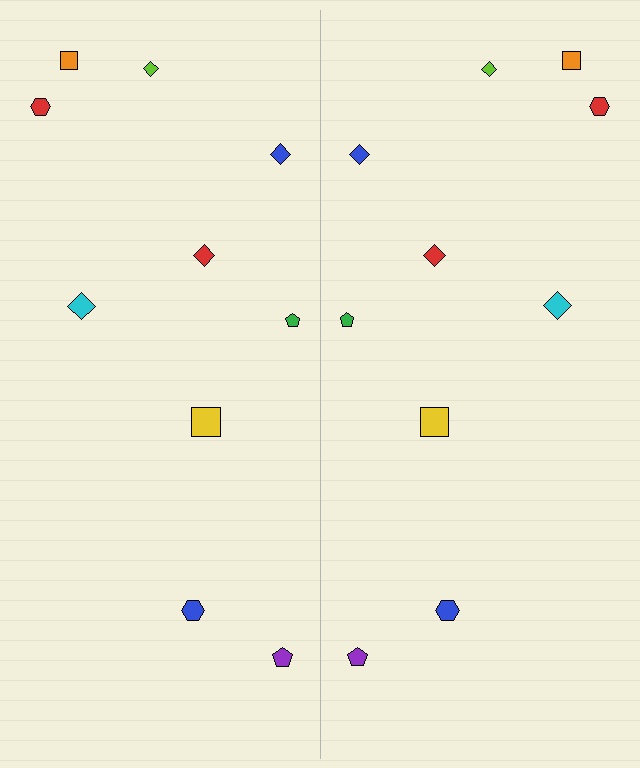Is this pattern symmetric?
Yes, this pattern has bilateral (reflection) symmetry.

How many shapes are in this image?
There are 20 shapes in this image.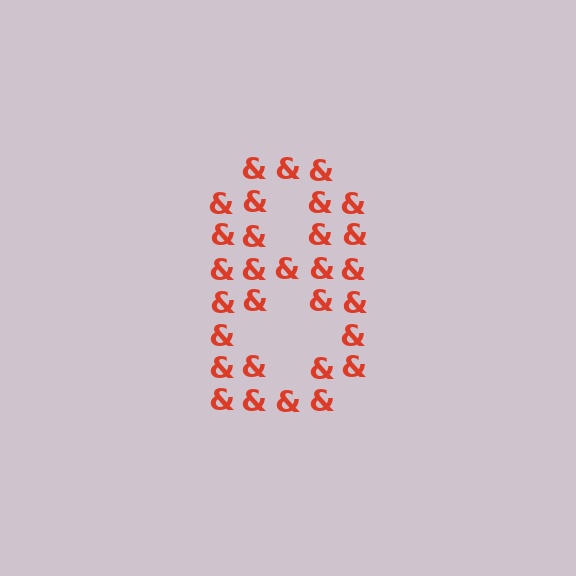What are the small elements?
The small elements are ampersands.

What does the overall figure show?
The overall figure shows the digit 8.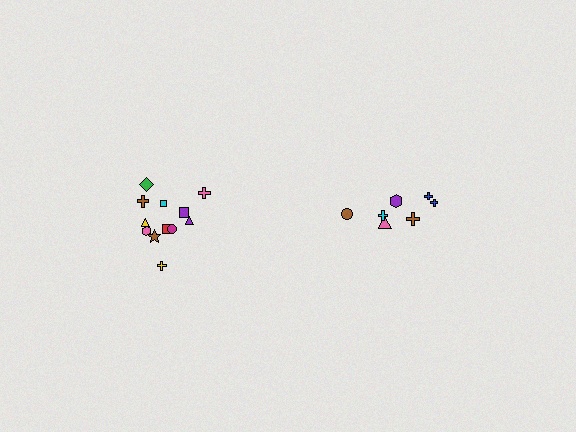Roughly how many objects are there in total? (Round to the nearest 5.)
Roughly 20 objects in total.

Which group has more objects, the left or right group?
The left group.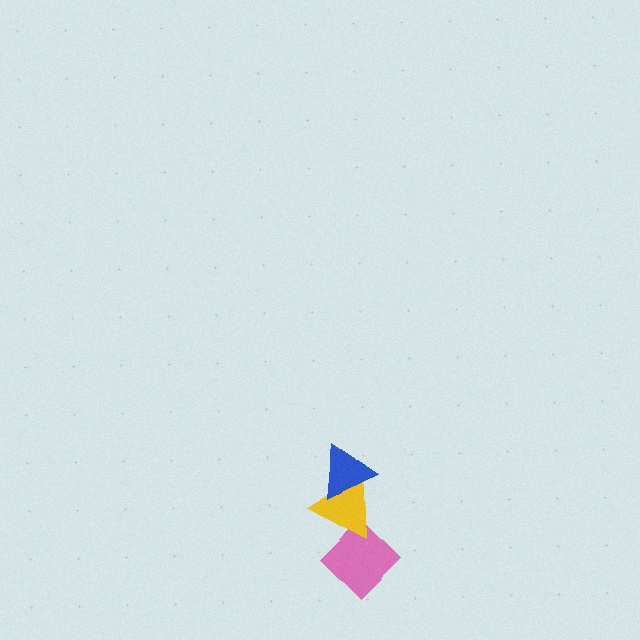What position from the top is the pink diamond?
The pink diamond is 3rd from the top.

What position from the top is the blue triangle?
The blue triangle is 1st from the top.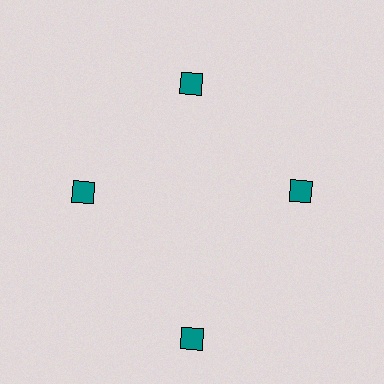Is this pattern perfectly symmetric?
No. The 4 teal diamonds are arranged in a ring, but one element near the 6 o'clock position is pushed outward from the center, breaking the 4-fold rotational symmetry.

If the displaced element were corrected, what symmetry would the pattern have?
It would have 4-fold rotational symmetry — the pattern would map onto itself every 90 degrees.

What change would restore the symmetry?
The symmetry would be restored by moving it inward, back onto the ring so that all 4 diamonds sit at equal angles and equal distance from the center.